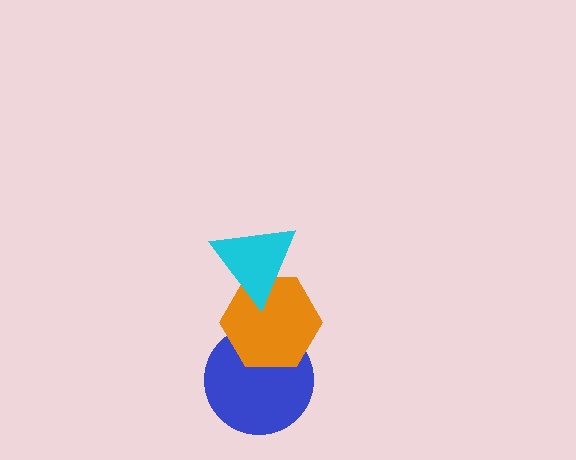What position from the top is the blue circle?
The blue circle is 3rd from the top.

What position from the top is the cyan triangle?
The cyan triangle is 1st from the top.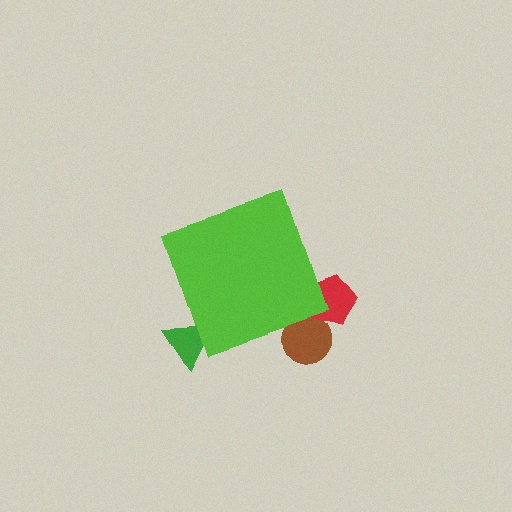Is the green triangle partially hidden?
Yes, the green triangle is partially hidden behind the lime diamond.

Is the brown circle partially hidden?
Yes, the brown circle is partially hidden behind the lime diamond.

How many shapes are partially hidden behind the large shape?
3 shapes are partially hidden.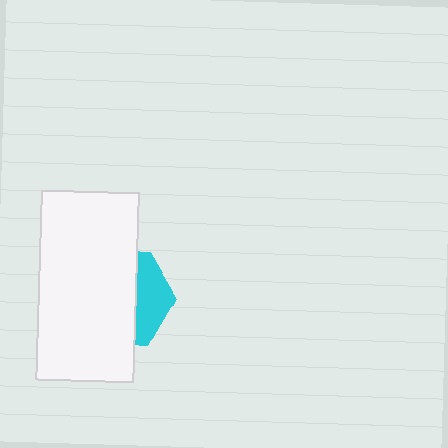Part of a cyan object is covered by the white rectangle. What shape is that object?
It is a hexagon.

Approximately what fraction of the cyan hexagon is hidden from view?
Roughly 68% of the cyan hexagon is hidden behind the white rectangle.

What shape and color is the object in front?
The object in front is a white rectangle.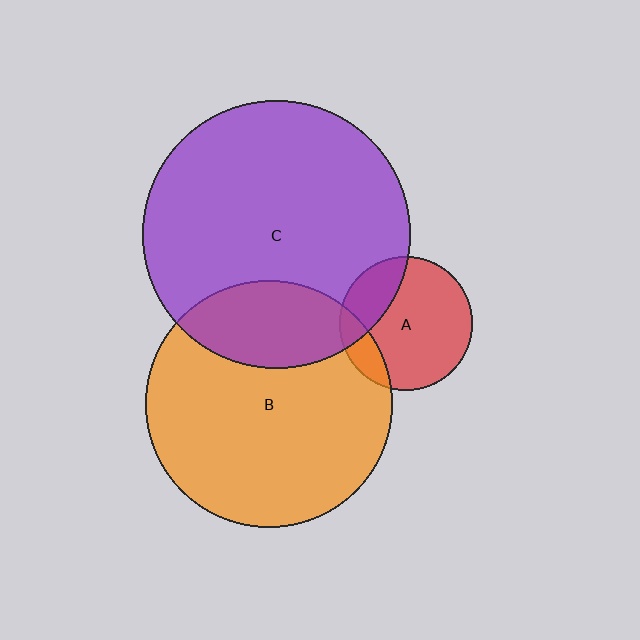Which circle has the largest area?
Circle C (purple).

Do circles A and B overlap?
Yes.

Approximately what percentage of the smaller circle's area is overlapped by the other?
Approximately 15%.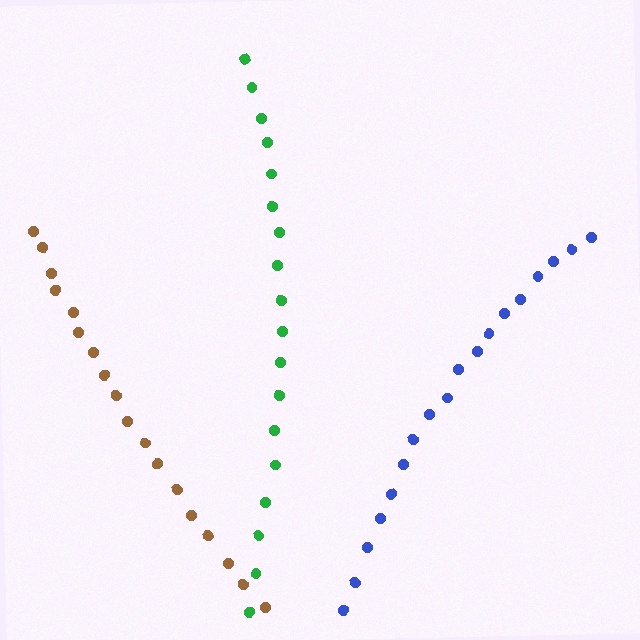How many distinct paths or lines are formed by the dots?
There are 3 distinct paths.